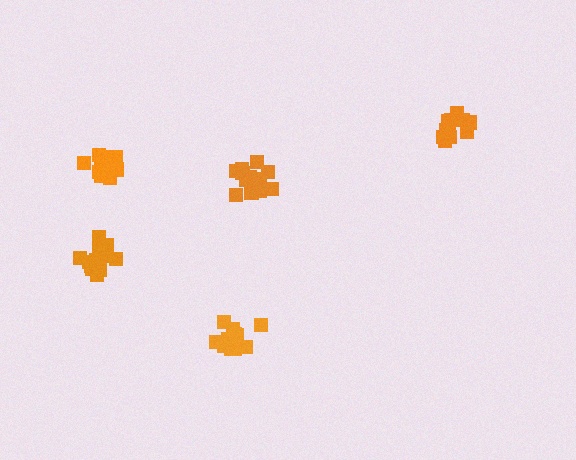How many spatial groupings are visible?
There are 5 spatial groupings.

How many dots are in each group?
Group 1: 13 dots, Group 2: 11 dots, Group 3: 14 dots, Group 4: 15 dots, Group 5: 14 dots (67 total).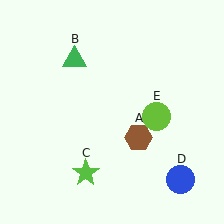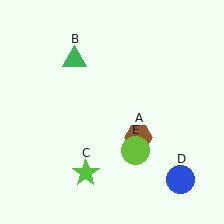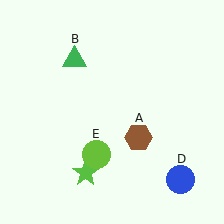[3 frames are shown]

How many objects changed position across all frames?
1 object changed position: lime circle (object E).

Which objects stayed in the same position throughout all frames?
Brown hexagon (object A) and green triangle (object B) and lime star (object C) and blue circle (object D) remained stationary.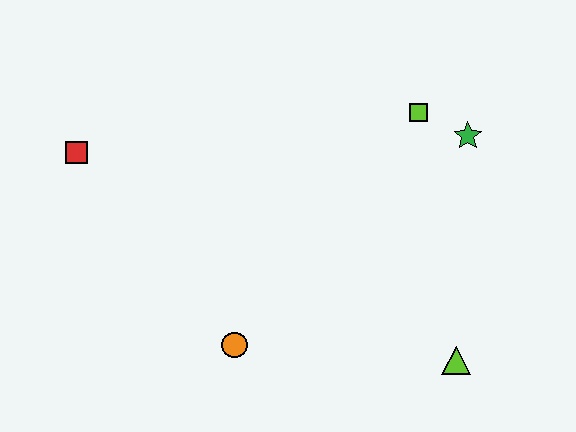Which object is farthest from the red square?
The lime triangle is farthest from the red square.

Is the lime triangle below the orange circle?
Yes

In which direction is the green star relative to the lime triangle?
The green star is above the lime triangle.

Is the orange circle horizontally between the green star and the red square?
Yes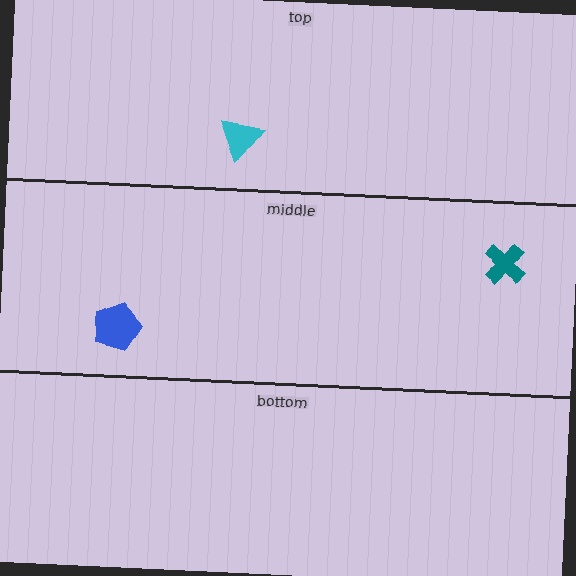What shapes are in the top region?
The cyan triangle.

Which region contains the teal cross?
The middle region.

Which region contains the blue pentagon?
The middle region.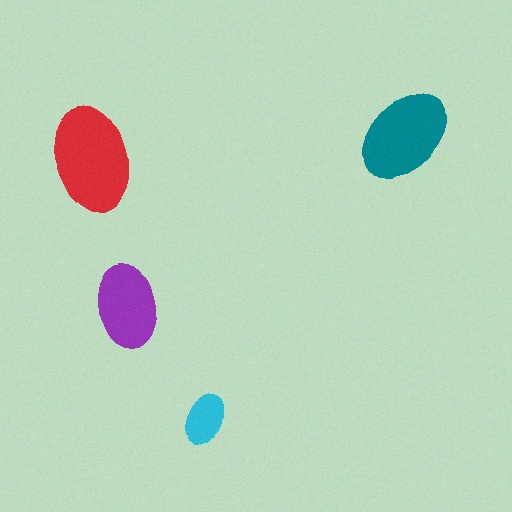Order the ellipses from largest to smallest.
the red one, the teal one, the purple one, the cyan one.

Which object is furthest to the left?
The red ellipse is leftmost.